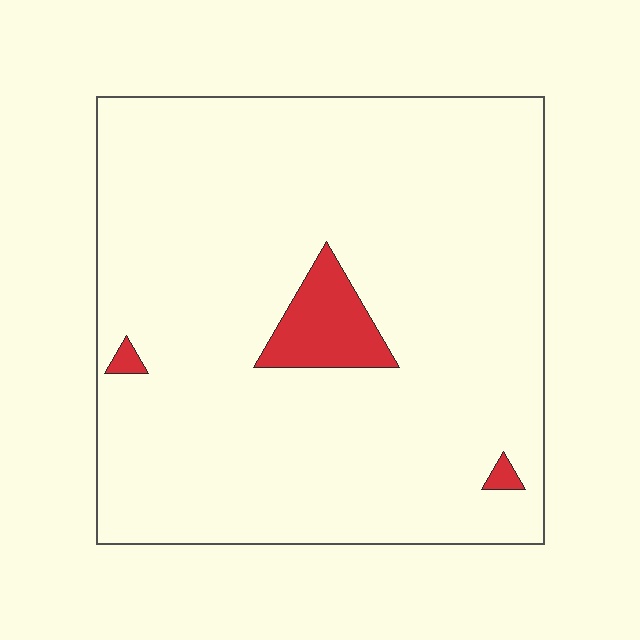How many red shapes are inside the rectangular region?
3.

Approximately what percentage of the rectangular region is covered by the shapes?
Approximately 5%.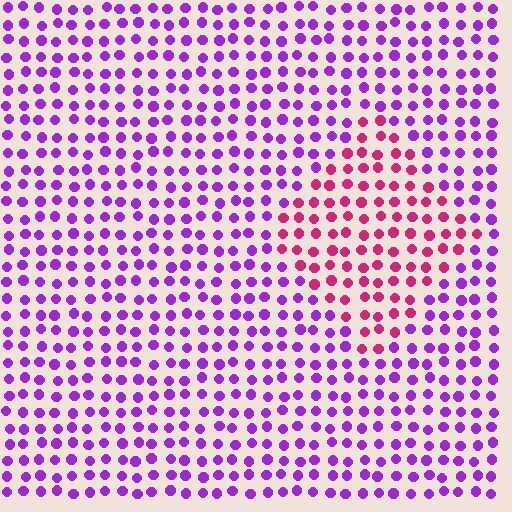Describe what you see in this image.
The image is filled with small purple elements in a uniform arrangement. A diamond-shaped region is visible where the elements are tinted to a slightly different hue, forming a subtle color boundary.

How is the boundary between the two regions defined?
The boundary is defined purely by a slight shift in hue (about 47 degrees). Spacing, size, and orientation are identical on both sides.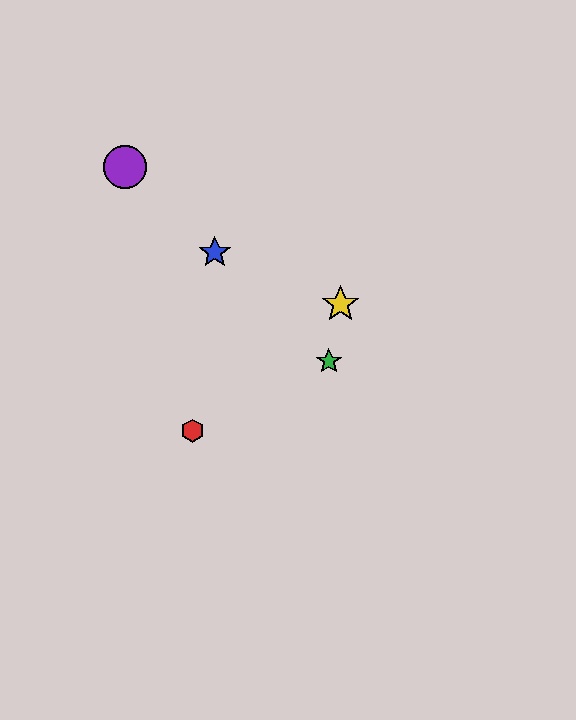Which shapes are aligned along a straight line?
The blue star, the green star, the purple circle are aligned along a straight line.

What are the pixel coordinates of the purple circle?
The purple circle is at (125, 167).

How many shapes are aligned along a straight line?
3 shapes (the blue star, the green star, the purple circle) are aligned along a straight line.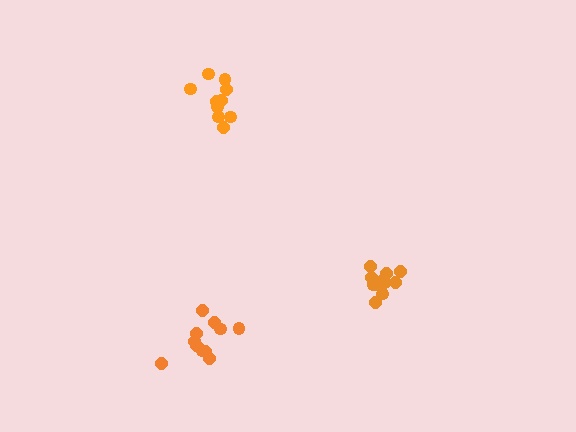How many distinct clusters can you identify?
There are 3 distinct clusters.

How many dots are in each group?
Group 1: 10 dots, Group 2: 11 dots, Group 3: 11 dots (32 total).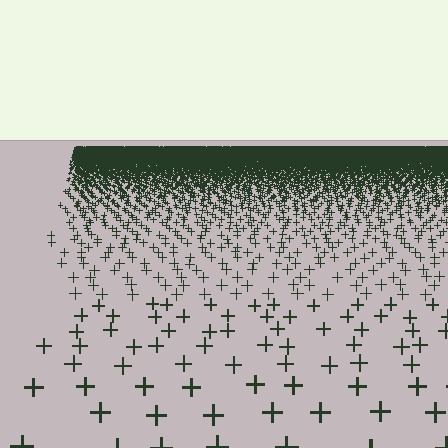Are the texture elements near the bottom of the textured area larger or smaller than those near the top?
Larger. Near the bottom, elements are closer to the viewer and appear at a bigger on-screen size.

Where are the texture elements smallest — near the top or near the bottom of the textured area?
Near the top.